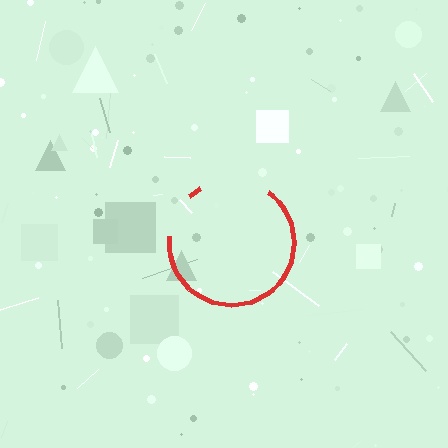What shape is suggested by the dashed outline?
The dashed outline suggests a circle.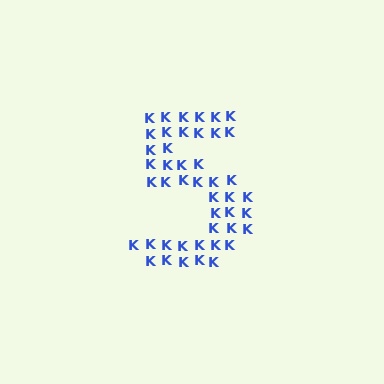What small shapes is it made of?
It is made of small letter K's.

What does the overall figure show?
The overall figure shows the digit 5.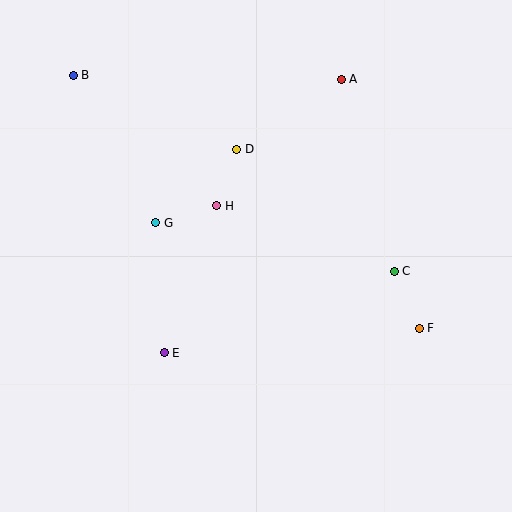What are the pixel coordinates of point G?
Point G is at (156, 223).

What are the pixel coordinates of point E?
Point E is at (164, 353).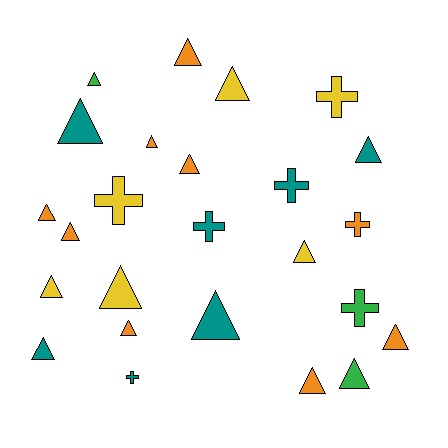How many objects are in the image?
There are 25 objects.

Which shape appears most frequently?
Triangle, with 18 objects.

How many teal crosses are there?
There are 3 teal crosses.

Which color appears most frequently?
Orange, with 9 objects.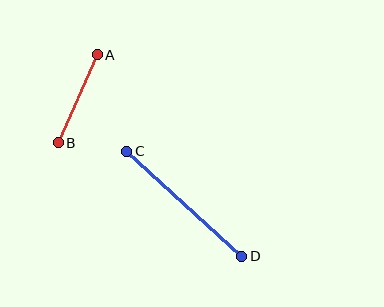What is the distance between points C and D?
The distance is approximately 156 pixels.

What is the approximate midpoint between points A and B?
The midpoint is at approximately (78, 99) pixels.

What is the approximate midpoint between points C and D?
The midpoint is at approximately (184, 204) pixels.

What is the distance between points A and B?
The distance is approximately 96 pixels.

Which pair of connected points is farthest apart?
Points C and D are farthest apart.